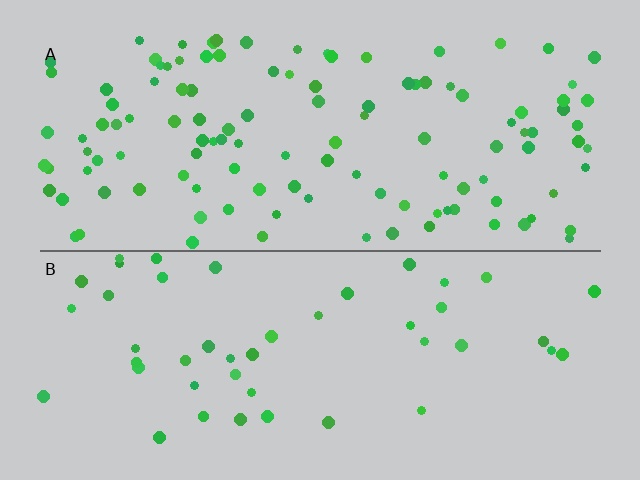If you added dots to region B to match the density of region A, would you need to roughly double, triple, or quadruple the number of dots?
Approximately triple.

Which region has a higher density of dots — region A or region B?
A (the top).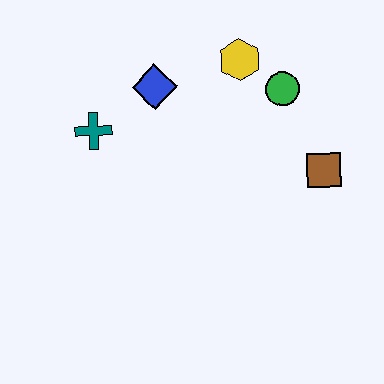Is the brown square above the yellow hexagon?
No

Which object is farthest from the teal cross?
The brown square is farthest from the teal cross.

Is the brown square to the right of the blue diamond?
Yes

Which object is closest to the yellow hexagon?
The green circle is closest to the yellow hexagon.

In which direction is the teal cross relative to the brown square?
The teal cross is to the left of the brown square.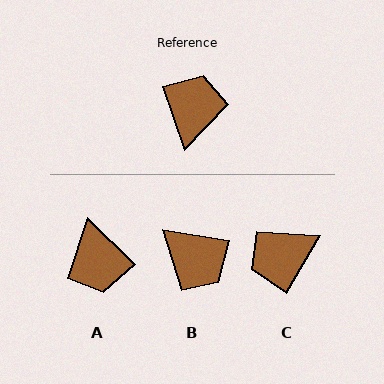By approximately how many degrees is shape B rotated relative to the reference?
Approximately 119 degrees clockwise.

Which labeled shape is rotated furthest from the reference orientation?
A, about 154 degrees away.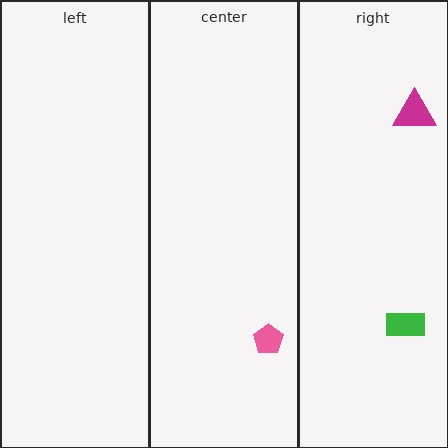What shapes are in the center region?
The pink pentagon.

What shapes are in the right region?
The green rectangle, the magenta triangle.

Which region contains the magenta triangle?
The right region.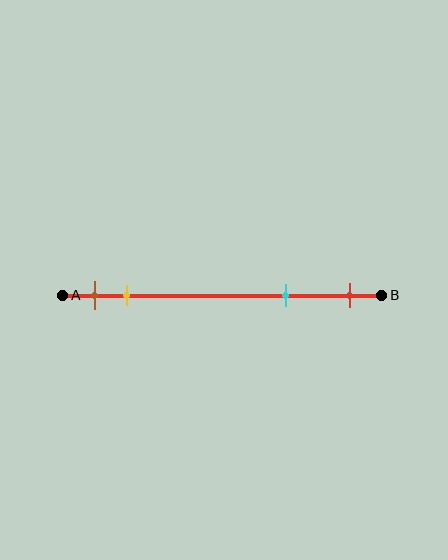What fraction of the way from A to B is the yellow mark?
The yellow mark is approximately 20% (0.2) of the way from A to B.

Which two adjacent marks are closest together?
The brown and yellow marks are the closest adjacent pair.